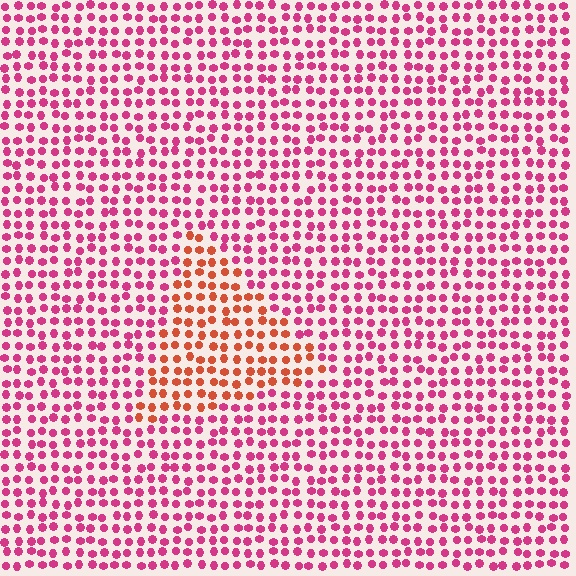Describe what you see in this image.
The image is filled with small magenta elements in a uniform arrangement. A triangle-shaped region is visible where the elements are tinted to a slightly different hue, forming a subtle color boundary.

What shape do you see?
I see a triangle.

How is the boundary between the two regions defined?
The boundary is defined purely by a slight shift in hue (about 41 degrees). Spacing, size, and orientation are identical on both sides.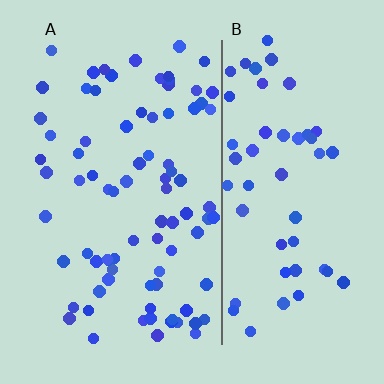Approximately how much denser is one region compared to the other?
Approximately 1.5× — region A over region B.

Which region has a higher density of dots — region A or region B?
A (the left).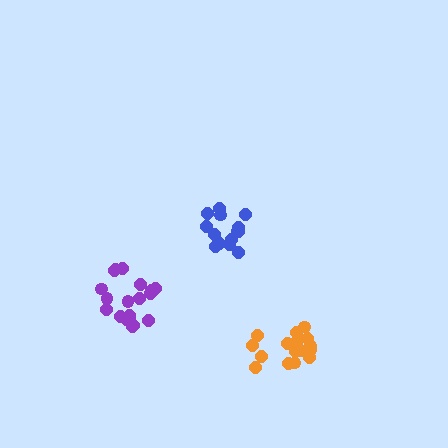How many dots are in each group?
Group 1: 14 dots, Group 2: 19 dots, Group 3: 16 dots (49 total).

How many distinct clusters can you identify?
There are 3 distinct clusters.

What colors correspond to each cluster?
The clusters are colored: blue, purple, orange.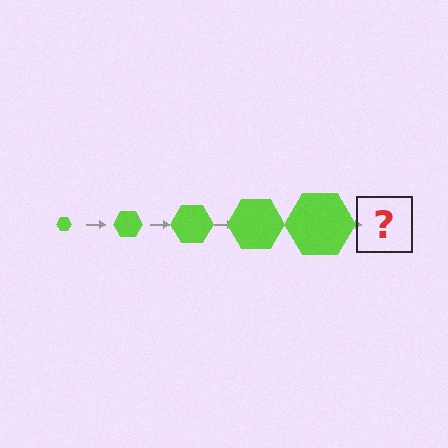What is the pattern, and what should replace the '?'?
The pattern is that the hexagon gets progressively larger each step. The '?' should be a lime hexagon, larger than the previous one.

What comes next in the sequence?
The next element should be a lime hexagon, larger than the previous one.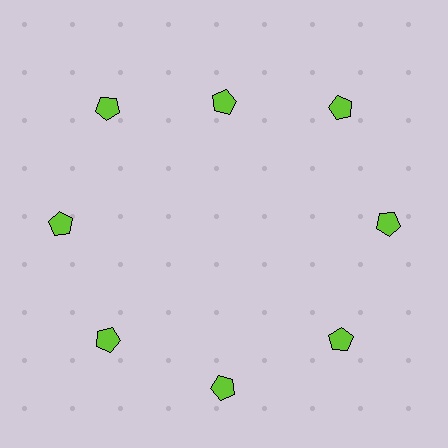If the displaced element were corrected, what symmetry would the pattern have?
It would have 8-fold rotational symmetry — the pattern would map onto itself every 45 degrees.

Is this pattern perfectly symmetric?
No. The 8 lime pentagons are arranged in a ring, but one element near the 12 o'clock position is pulled inward toward the center, breaking the 8-fold rotational symmetry.